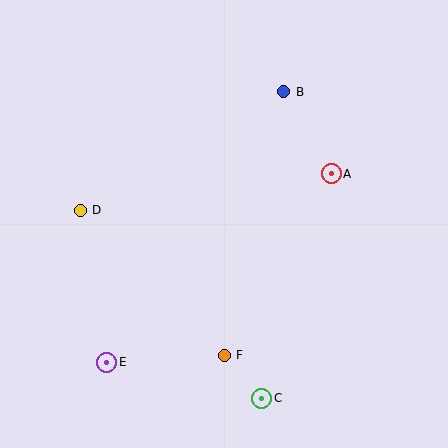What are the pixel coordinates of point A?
Point A is at (331, 174).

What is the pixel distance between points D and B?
The distance between D and B is 236 pixels.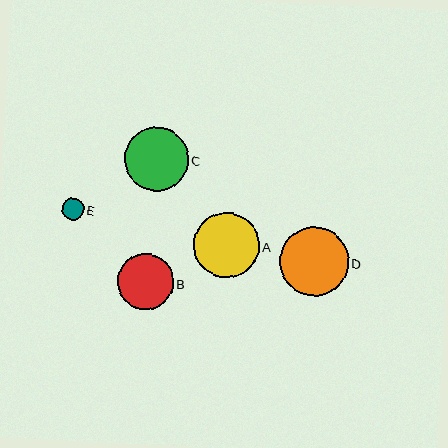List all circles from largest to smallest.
From largest to smallest: D, A, C, B, E.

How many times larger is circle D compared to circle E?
Circle D is approximately 3.1 times the size of circle E.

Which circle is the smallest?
Circle E is the smallest with a size of approximately 22 pixels.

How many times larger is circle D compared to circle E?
Circle D is approximately 3.1 times the size of circle E.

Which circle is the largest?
Circle D is the largest with a size of approximately 69 pixels.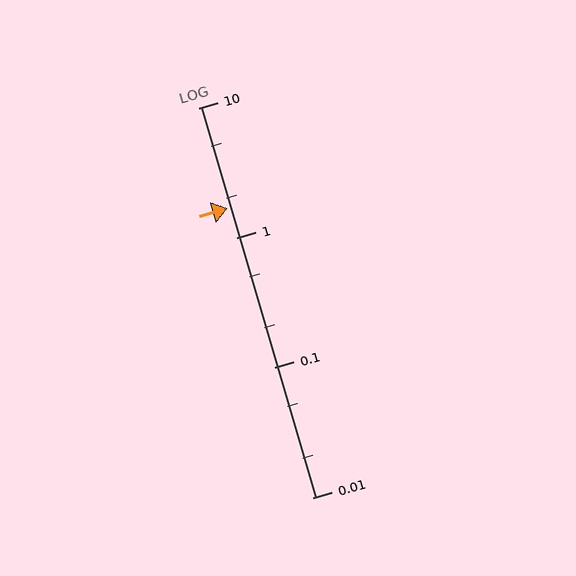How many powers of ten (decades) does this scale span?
The scale spans 3 decades, from 0.01 to 10.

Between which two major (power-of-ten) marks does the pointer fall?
The pointer is between 1 and 10.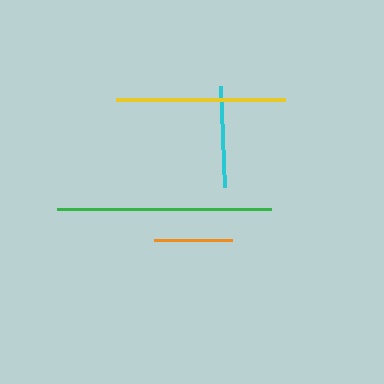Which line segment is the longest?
The green line is the longest at approximately 213 pixels.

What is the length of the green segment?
The green segment is approximately 213 pixels long.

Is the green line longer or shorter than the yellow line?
The green line is longer than the yellow line.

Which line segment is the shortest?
The orange line is the shortest at approximately 78 pixels.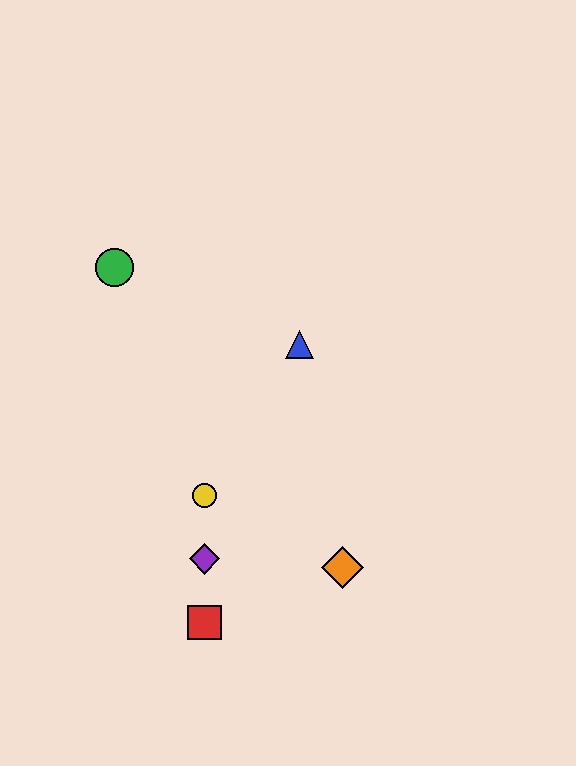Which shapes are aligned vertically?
The red square, the yellow circle, the purple diamond are aligned vertically.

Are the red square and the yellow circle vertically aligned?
Yes, both are at x≈205.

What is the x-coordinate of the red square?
The red square is at x≈205.